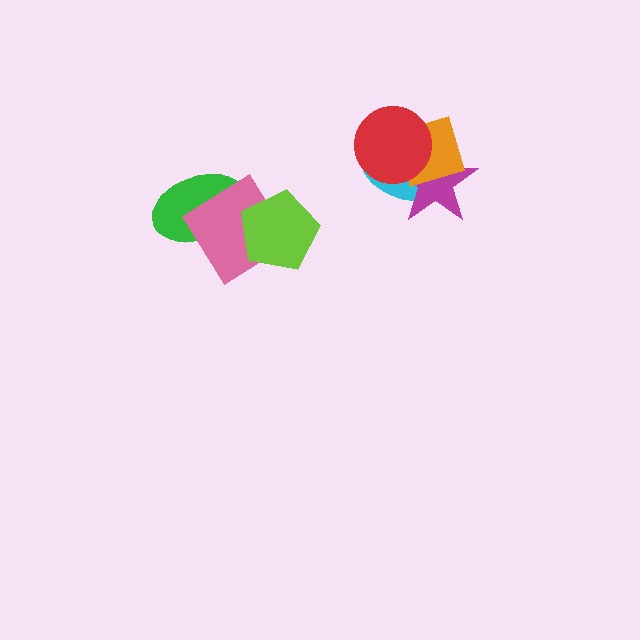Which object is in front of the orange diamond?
The red circle is in front of the orange diamond.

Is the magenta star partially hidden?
Yes, it is partially covered by another shape.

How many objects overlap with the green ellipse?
1 object overlaps with the green ellipse.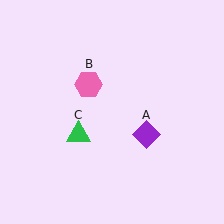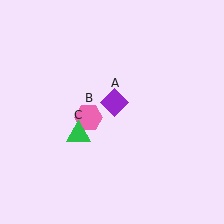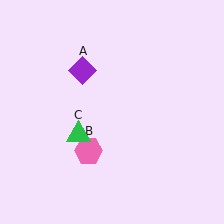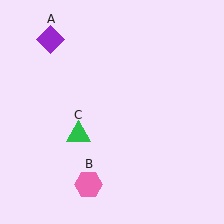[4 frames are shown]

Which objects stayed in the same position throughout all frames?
Green triangle (object C) remained stationary.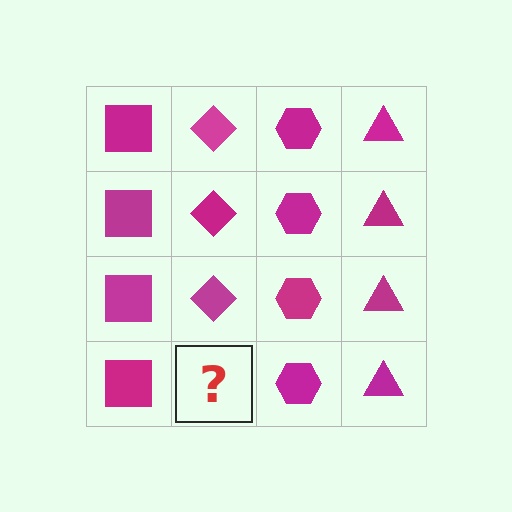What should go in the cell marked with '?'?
The missing cell should contain a magenta diamond.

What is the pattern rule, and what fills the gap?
The rule is that each column has a consistent shape. The gap should be filled with a magenta diamond.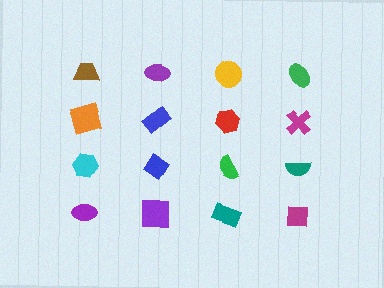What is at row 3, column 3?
A green semicircle.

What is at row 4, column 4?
A magenta square.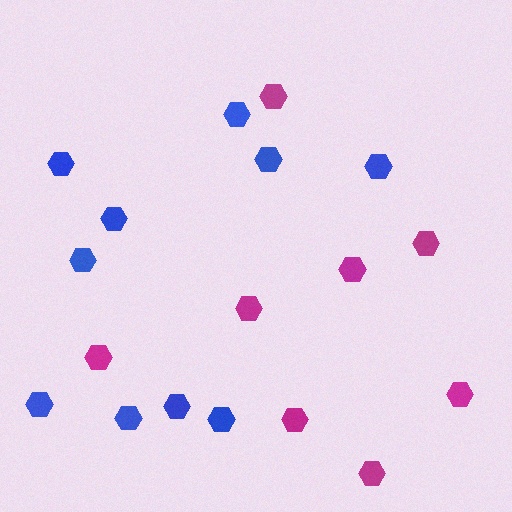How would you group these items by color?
There are 2 groups: one group of blue hexagons (10) and one group of magenta hexagons (8).